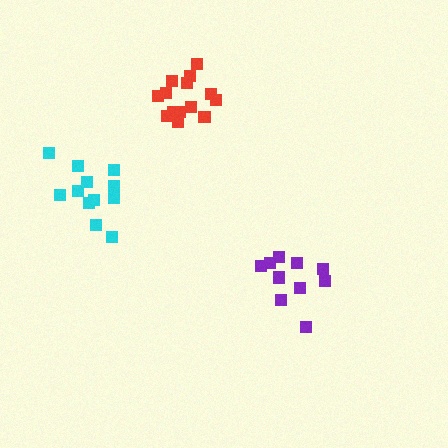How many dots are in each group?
Group 1: 10 dots, Group 2: 12 dots, Group 3: 14 dots (36 total).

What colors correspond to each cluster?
The clusters are colored: purple, cyan, red.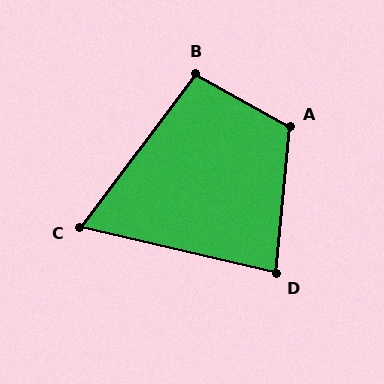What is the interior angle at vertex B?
Approximately 98 degrees (obtuse).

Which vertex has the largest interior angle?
A, at approximately 114 degrees.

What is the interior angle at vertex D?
Approximately 82 degrees (acute).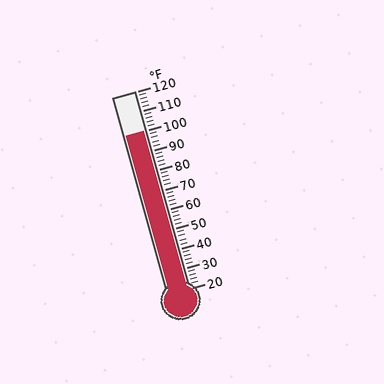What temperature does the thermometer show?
The thermometer shows approximately 100°F.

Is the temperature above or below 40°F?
The temperature is above 40°F.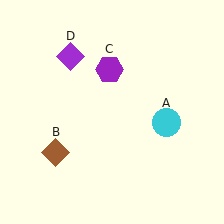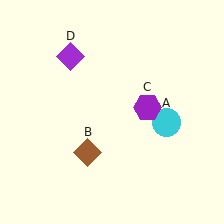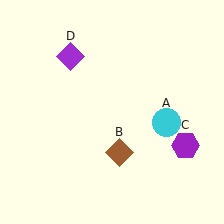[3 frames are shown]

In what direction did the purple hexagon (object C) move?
The purple hexagon (object C) moved down and to the right.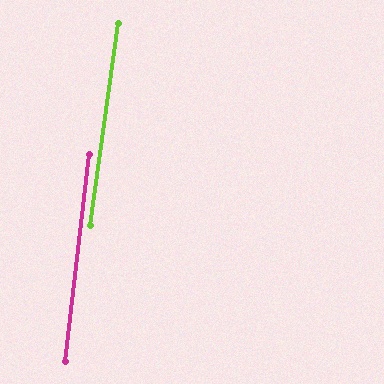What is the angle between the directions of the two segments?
Approximately 1 degree.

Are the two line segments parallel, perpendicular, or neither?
Parallel — their directions differ by only 1.3°.